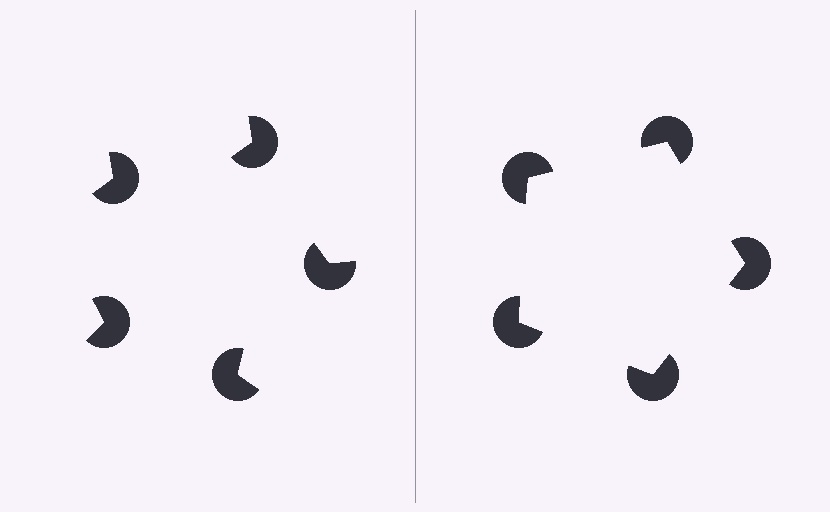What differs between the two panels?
The pac-man discs are positioned identically on both sides; only the wedge orientations differ. On the right they align to a pentagon; on the left they are misaligned.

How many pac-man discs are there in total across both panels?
10 — 5 on each side.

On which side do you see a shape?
An illusory pentagon appears on the right side. On the left side the wedge cuts are rotated, so no coherent shape forms.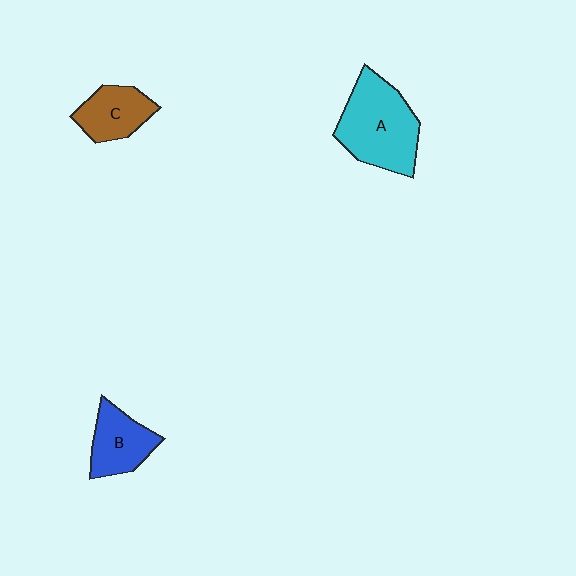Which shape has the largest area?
Shape A (cyan).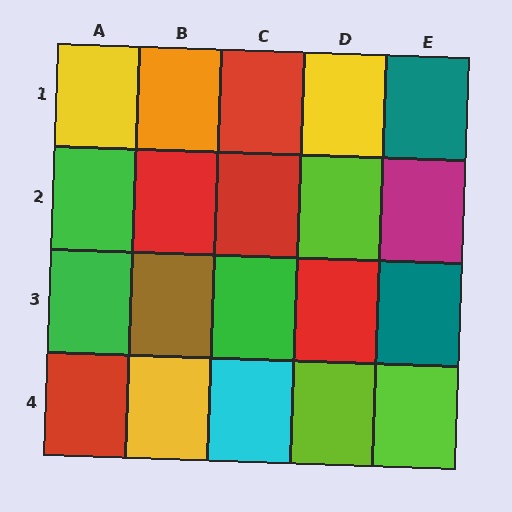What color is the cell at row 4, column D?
Lime.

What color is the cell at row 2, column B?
Red.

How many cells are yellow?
3 cells are yellow.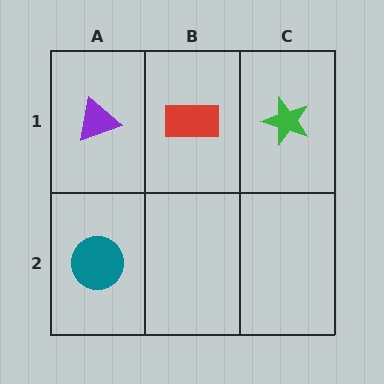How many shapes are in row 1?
3 shapes.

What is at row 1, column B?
A red rectangle.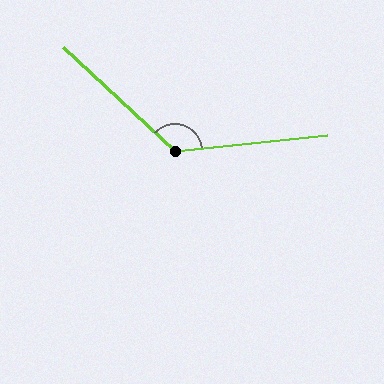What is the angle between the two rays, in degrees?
Approximately 131 degrees.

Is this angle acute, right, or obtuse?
It is obtuse.